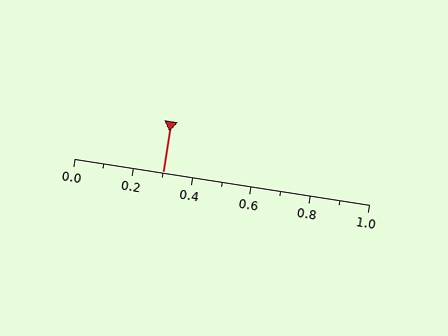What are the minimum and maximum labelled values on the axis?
The axis runs from 0.0 to 1.0.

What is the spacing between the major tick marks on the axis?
The major ticks are spaced 0.2 apart.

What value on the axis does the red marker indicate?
The marker indicates approximately 0.3.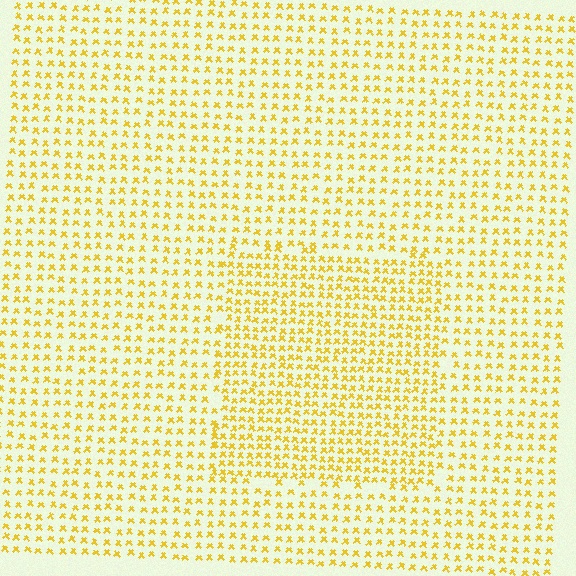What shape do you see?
I see a rectangle.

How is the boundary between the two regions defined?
The boundary is defined by a change in element density (approximately 1.6x ratio). All elements are the same color, size, and shape.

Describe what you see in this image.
The image contains small yellow elements arranged at two different densities. A rectangle-shaped region is visible where the elements are more densely packed than the surrounding area.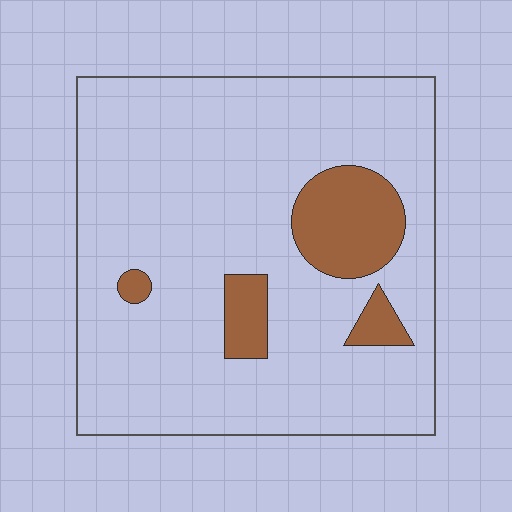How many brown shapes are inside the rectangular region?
4.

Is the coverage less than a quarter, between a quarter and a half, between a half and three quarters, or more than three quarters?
Less than a quarter.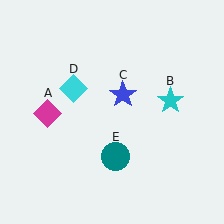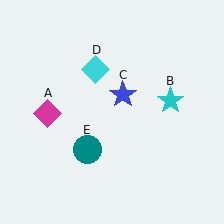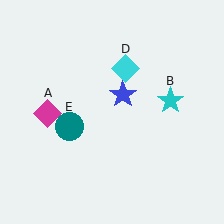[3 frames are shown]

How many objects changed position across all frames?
2 objects changed position: cyan diamond (object D), teal circle (object E).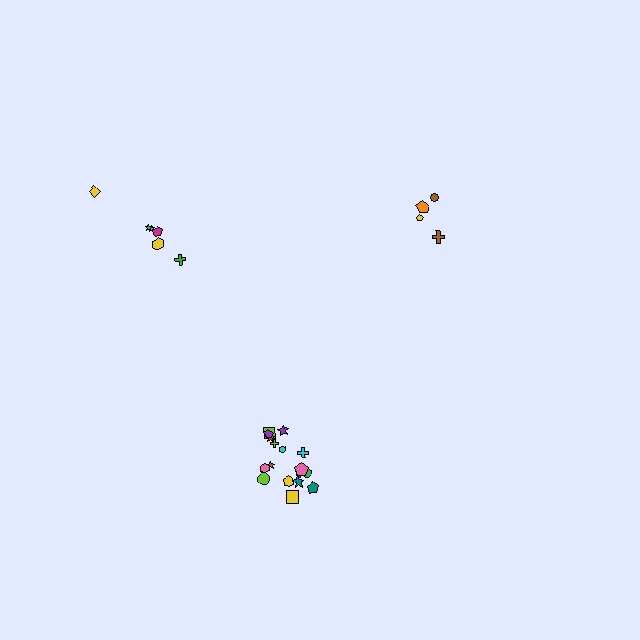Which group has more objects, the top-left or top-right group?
The top-left group.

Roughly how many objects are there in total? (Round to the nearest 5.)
Roughly 30 objects in total.